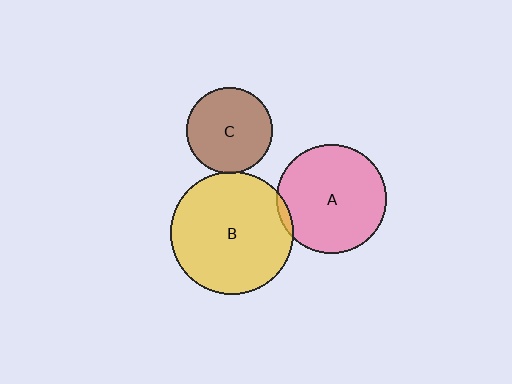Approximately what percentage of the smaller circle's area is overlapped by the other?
Approximately 5%.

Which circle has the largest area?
Circle B (yellow).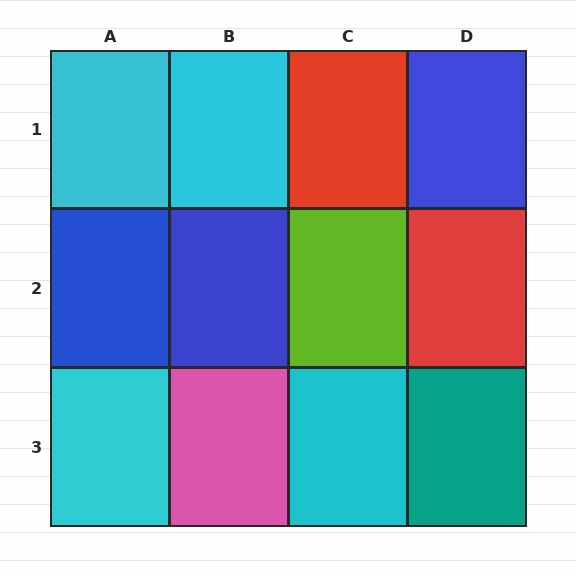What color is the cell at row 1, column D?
Blue.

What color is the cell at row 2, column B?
Blue.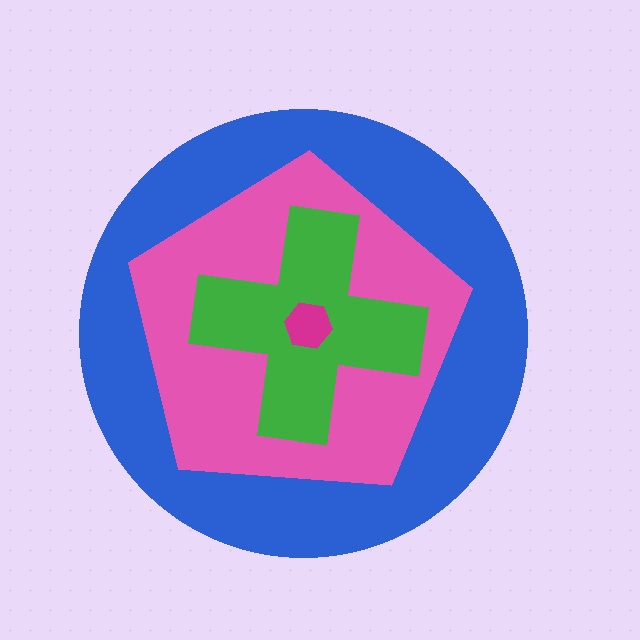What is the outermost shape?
The blue circle.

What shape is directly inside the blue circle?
The pink pentagon.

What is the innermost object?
The magenta hexagon.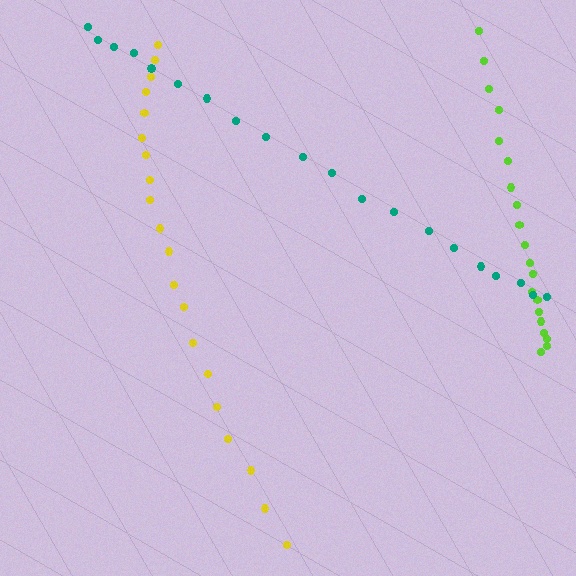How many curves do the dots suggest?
There are 3 distinct paths.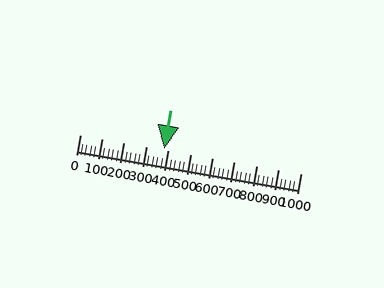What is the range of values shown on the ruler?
The ruler shows values from 0 to 1000.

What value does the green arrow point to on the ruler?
The green arrow points to approximately 380.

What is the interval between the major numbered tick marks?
The major tick marks are spaced 100 units apart.